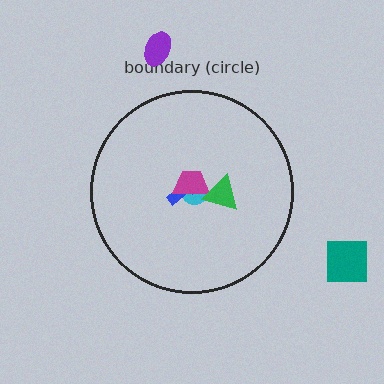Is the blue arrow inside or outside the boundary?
Inside.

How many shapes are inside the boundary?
4 inside, 2 outside.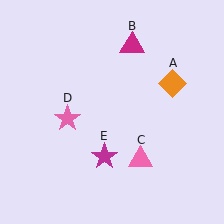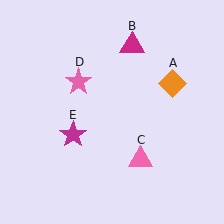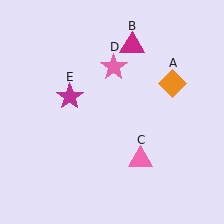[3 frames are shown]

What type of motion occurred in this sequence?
The pink star (object D), magenta star (object E) rotated clockwise around the center of the scene.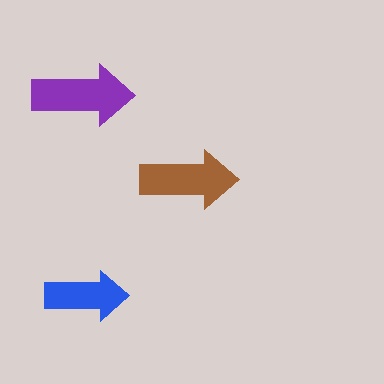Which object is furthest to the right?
The brown arrow is rightmost.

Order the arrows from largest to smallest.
the purple one, the brown one, the blue one.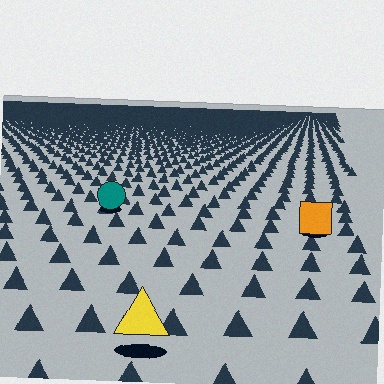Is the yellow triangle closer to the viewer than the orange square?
Yes. The yellow triangle is closer — you can tell from the texture gradient: the ground texture is coarser near it.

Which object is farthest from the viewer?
The teal circle is farthest from the viewer. It appears smaller and the ground texture around it is denser.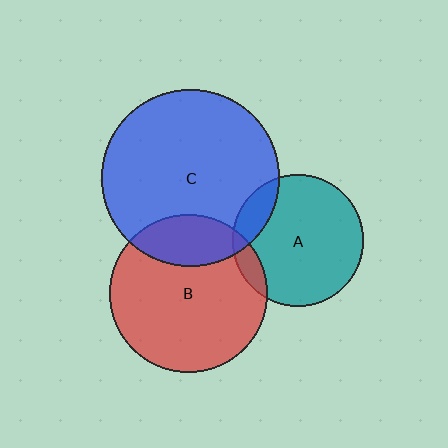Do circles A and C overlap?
Yes.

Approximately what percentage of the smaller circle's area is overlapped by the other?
Approximately 15%.